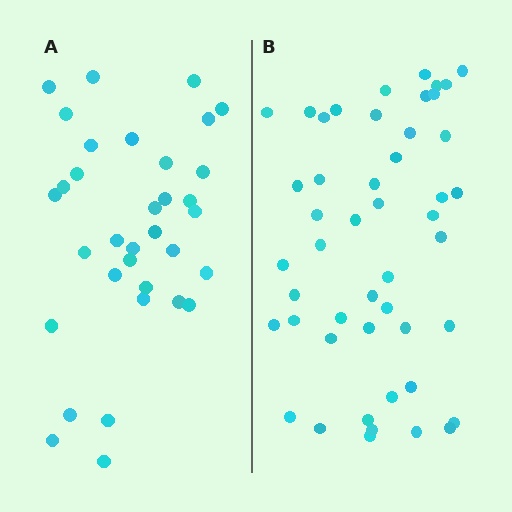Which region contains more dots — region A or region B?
Region B (the right region) has more dots.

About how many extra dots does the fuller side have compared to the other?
Region B has approximately 15 more dots than region A.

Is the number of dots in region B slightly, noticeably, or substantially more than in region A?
Region B has noticeably more, but not dramatically so. The ratio is roughly 1.4 to 1.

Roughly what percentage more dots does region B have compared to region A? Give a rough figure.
About 40% more.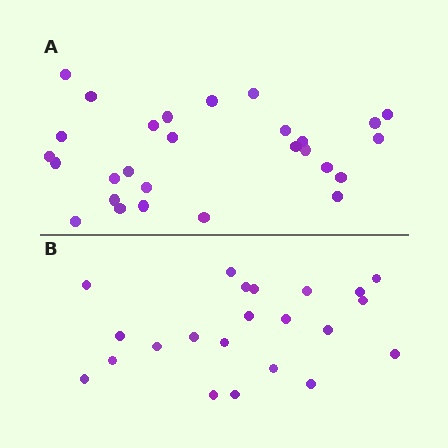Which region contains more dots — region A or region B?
Region A (the top region) has more dots.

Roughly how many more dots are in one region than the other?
Region A has about 6 more dots than region B.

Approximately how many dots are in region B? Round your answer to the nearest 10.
About 20 dots. (The exact count is 22, which rounds to 20.)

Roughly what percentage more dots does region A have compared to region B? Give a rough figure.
About 25% more.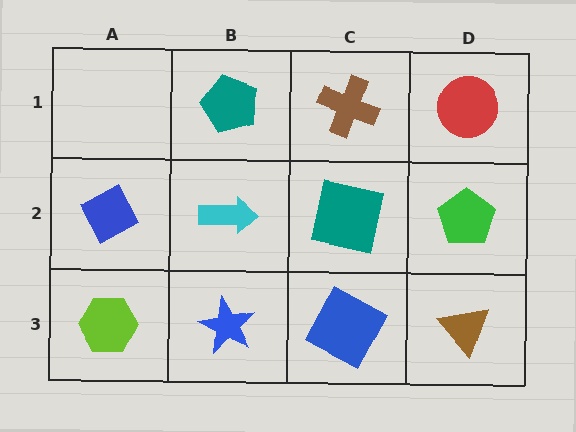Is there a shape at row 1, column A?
No, that cell is empty.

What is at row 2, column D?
A green pentagon.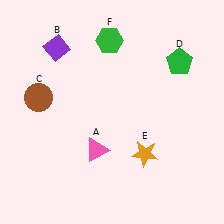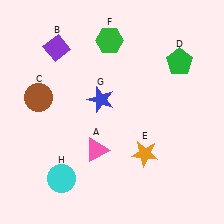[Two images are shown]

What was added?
A blue star (G), a cyan circle (H) were added in Image 2.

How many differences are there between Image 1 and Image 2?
There are 2 differences between the two images.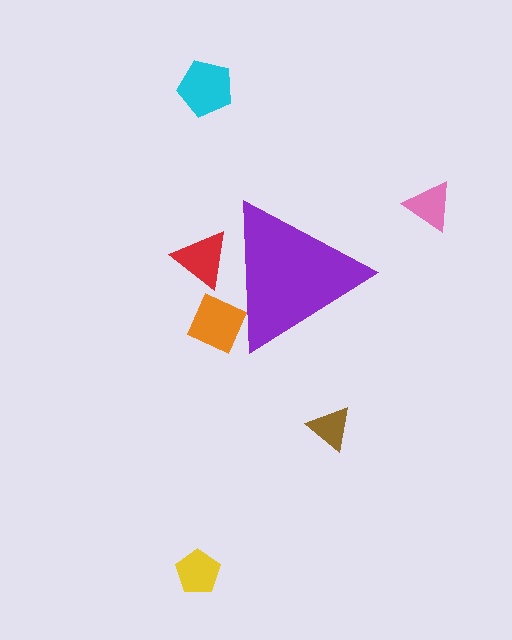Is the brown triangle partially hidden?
No, the brown triangle is fully visible.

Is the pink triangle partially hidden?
No, the pink triangle is fully visible.